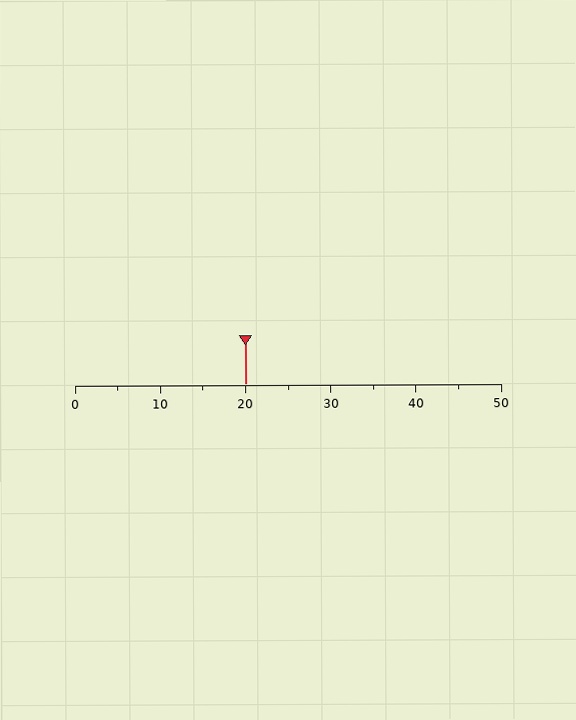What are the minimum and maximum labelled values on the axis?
The axis runs from 0 to 50.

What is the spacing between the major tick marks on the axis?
The major ticks are spaced 10 apart.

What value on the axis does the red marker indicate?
The marker indicates approximately 20.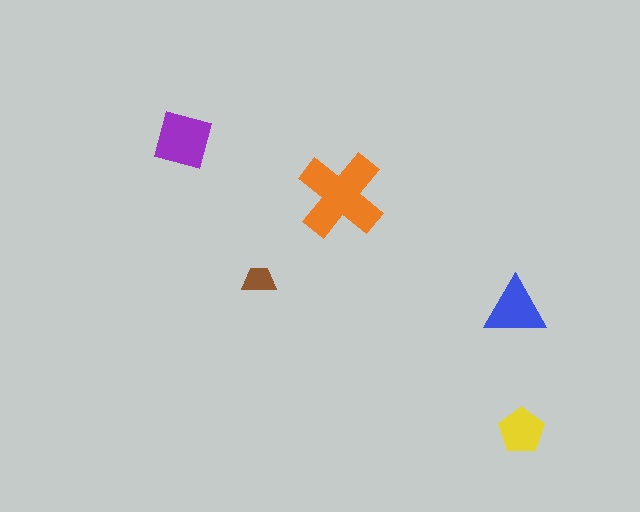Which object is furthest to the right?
The yellow pentagon is rightmost.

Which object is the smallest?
The brown trapezoid.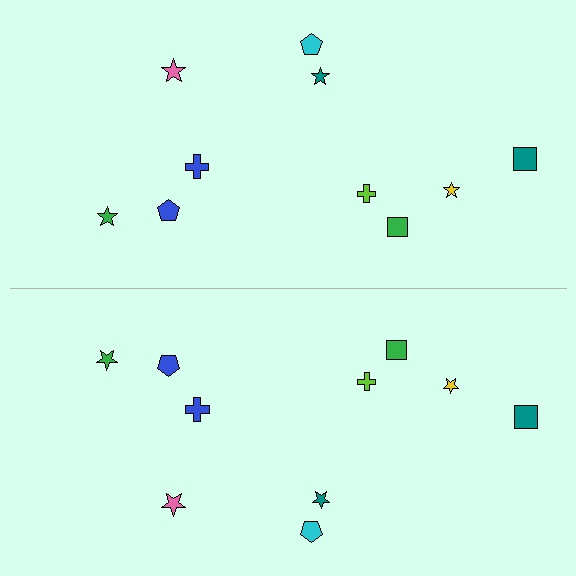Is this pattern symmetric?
Yes, this pattern has bilateral (reflection) symmetry.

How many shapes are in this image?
There are 20 shapes in this image.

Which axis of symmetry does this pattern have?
The pattern has a horizontal axis of symmetry running through the center of the image.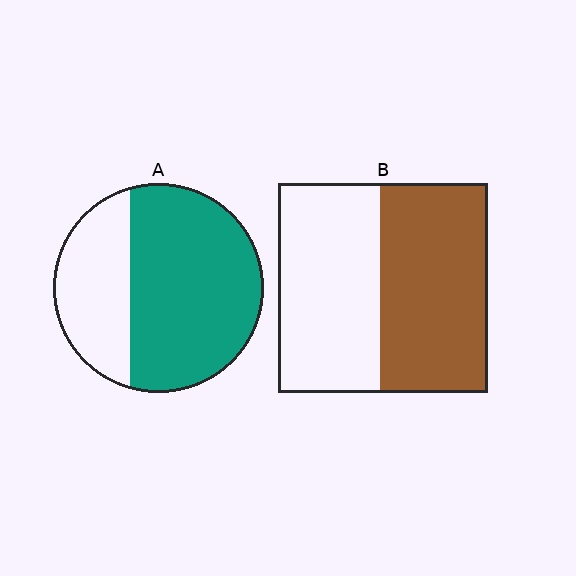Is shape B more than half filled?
Roughly half.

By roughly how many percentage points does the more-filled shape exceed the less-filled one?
By roughly 15 percentage points (A over B).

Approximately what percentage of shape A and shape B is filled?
A is approximately 65% and B is approximately 50%.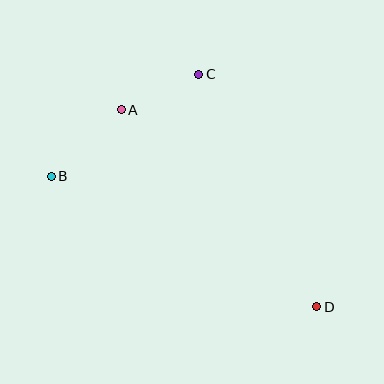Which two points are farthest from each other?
Points B and D are farthest from each other.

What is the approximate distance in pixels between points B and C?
The distance between B and C is approximately 179 pixels.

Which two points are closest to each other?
Points A and C are closest to each other.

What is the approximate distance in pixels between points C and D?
The distance between C and D is approximately 261 pixels.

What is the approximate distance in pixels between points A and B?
The distance between A and B is approximately 96 pixels.